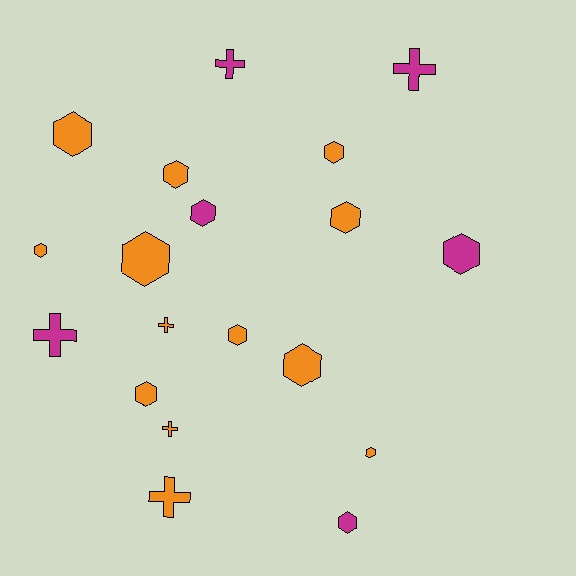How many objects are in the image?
There are 19 objects.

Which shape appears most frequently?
Hexagon, with 13 objects.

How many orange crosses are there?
There are 3 orange crosses.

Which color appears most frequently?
Orange, with 13 objects.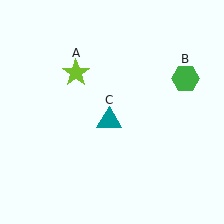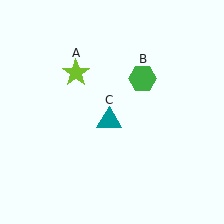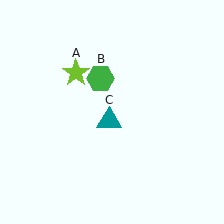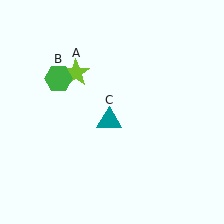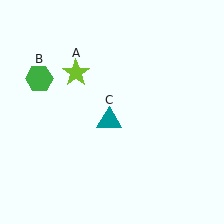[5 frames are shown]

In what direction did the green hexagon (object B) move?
The green hexagon (object B) moved left.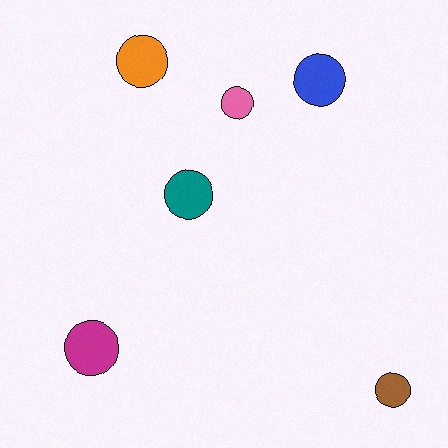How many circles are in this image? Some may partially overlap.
There are 6 circles.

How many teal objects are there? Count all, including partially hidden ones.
There is 1 teal object.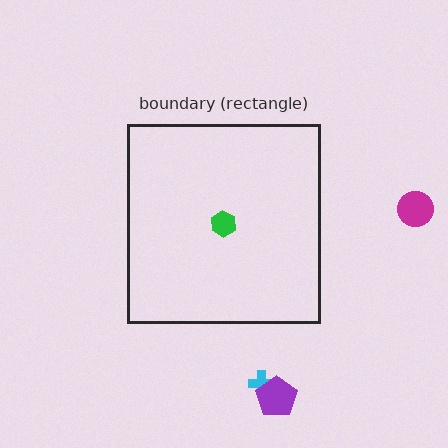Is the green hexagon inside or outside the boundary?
Inside.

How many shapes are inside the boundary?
1 inside, 3 outside.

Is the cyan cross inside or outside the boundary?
Outside.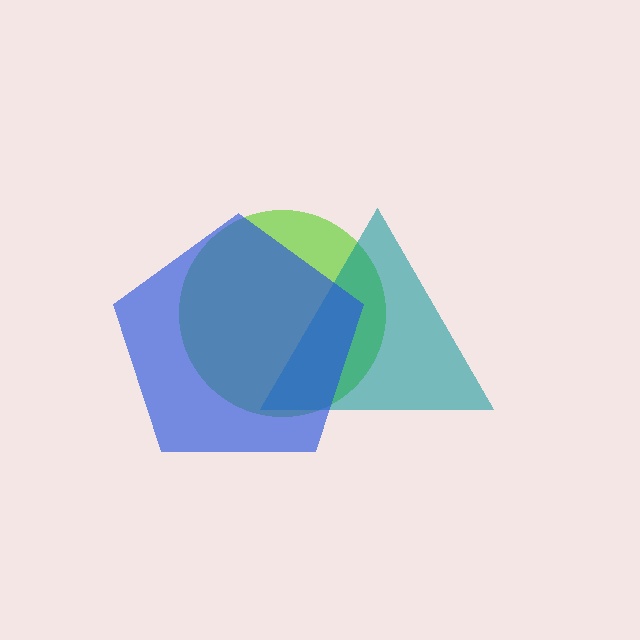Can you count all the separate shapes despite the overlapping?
Yes, there are 3 separate shapes.